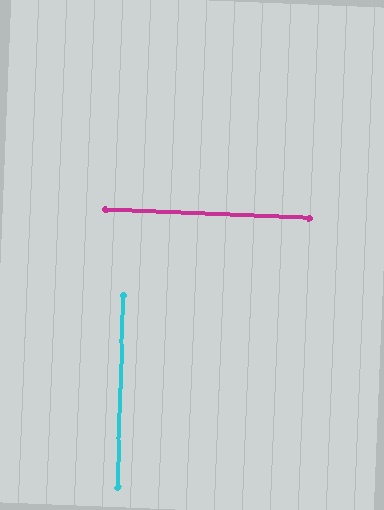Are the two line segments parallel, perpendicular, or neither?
Perpendicular — they meet at approximately 90°.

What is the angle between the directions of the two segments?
Approximately 90 degrees.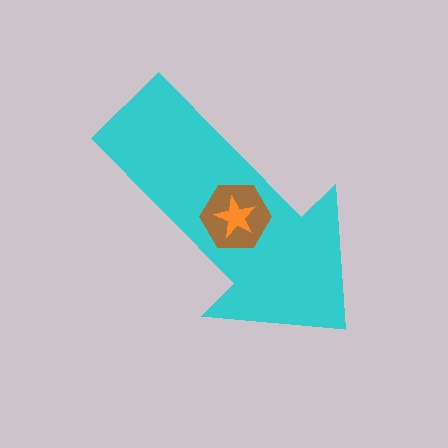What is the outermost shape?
The cyan arrow.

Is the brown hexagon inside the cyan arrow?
Yes.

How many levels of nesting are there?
3.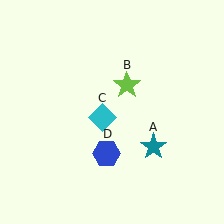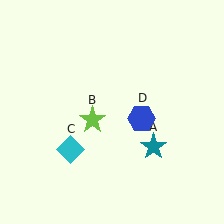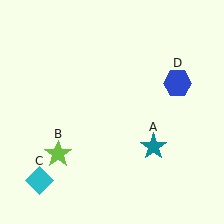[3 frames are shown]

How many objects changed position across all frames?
3 objects changed position: lime star (object B), cyan diamond (object C), blue hexagon (object D).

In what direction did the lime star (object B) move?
The lime star (object B) moved down and to the left.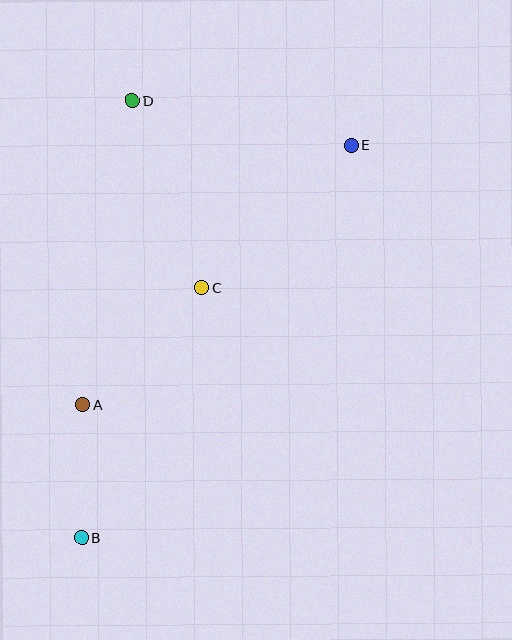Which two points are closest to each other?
Points A and B are closest to each other.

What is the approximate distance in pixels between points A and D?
The distance between A and D is approximately 308 pixels.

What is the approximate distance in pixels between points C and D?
The distance between C and D is approximately 200 pixels.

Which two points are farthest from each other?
Points B and E are farthest from each other.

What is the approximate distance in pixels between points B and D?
The distance between B and D is approximately 440 pixels.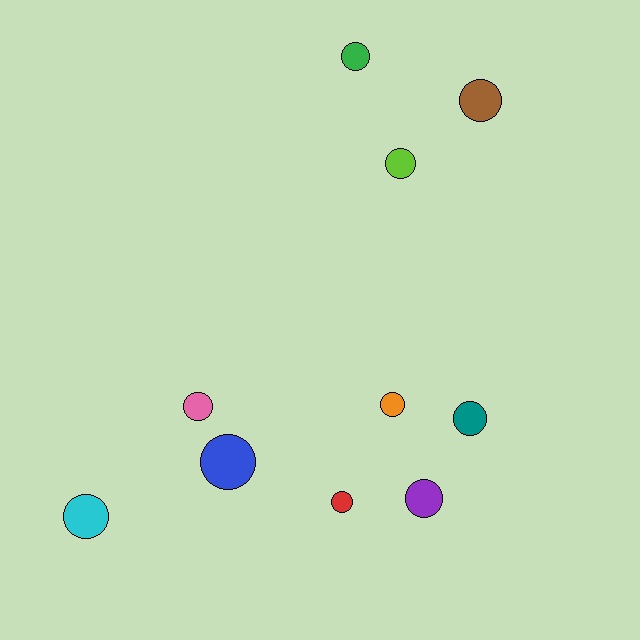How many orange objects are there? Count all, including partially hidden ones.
There is 1 orange object.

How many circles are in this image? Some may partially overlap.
There are 10 circles.